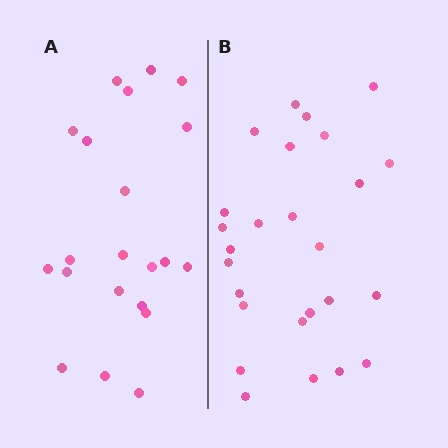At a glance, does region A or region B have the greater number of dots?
Region B (the right region) has more dots.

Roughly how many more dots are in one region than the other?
Region B has about 5 more dots than region A.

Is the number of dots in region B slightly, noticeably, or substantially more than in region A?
Region B has only slightly more — the two regions are fairly close. The ratio is roughly 1.2 to 1.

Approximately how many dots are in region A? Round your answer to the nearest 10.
About 20 dots. (The exact count is 21, which rounds to 20.)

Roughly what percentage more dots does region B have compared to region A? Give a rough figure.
About 25% more.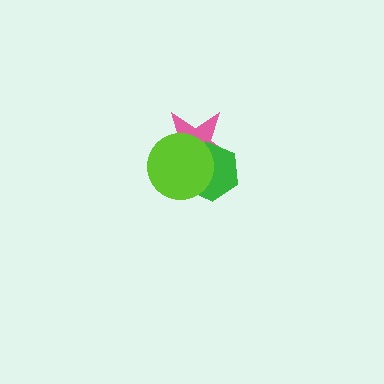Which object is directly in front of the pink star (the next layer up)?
The green hexagon is directly in front of the pink star.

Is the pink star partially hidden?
Yes, it is partially covered by another shape.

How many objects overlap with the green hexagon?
2 objects overlap with the green hexagon.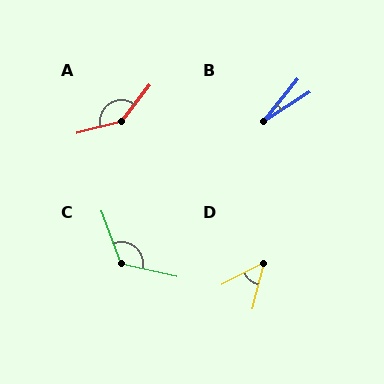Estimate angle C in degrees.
Approximately 123 degrees.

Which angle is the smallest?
B, at approximately 19 degrees.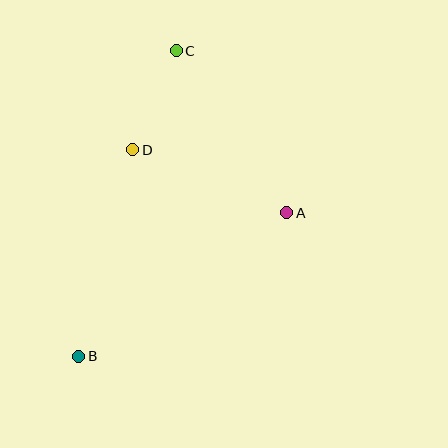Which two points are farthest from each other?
Points B and C are farthest from each other.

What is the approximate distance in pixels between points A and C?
The distance between A and C is approximately 197 pixels.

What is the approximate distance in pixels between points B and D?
The distance between B and D is approximately 214 pixels.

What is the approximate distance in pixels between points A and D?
The distance between A and D is approximately 167 pixels.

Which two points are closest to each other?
Points C and D are closest to each other.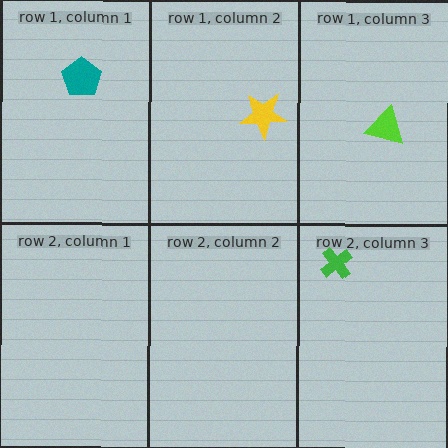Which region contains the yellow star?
The row 1, column 2 region.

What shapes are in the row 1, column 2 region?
The yellow star.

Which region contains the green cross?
The row 2, column 3 region.